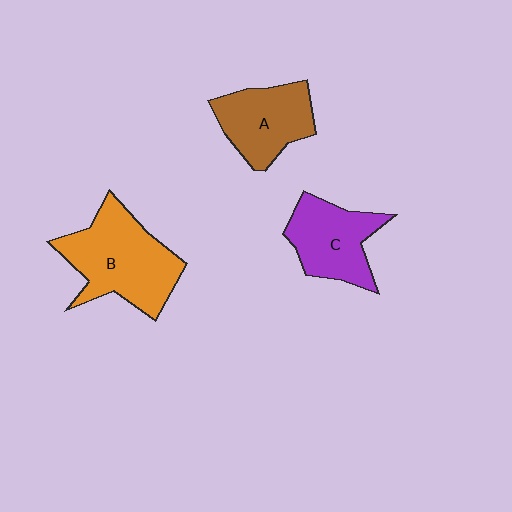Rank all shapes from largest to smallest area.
From largest to smallest: B (orange), A (brown), C (purple).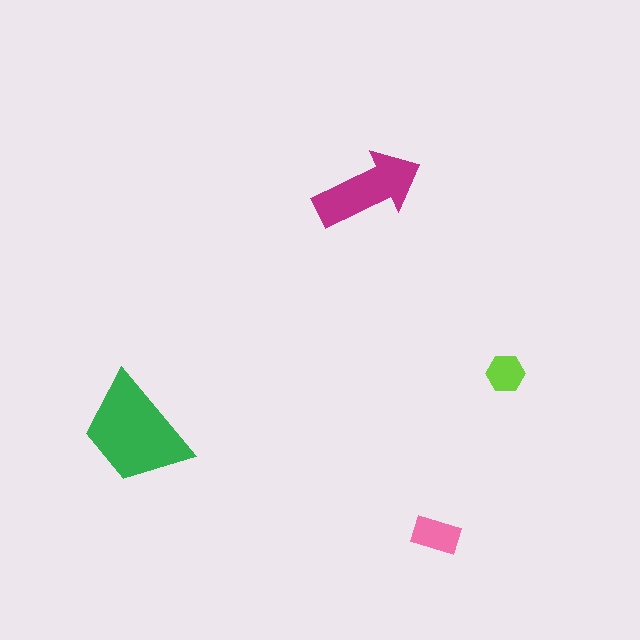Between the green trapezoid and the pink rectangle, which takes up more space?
The green trapezoid.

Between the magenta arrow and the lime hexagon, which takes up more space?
The magenta arrow.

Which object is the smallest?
The lime hexagon.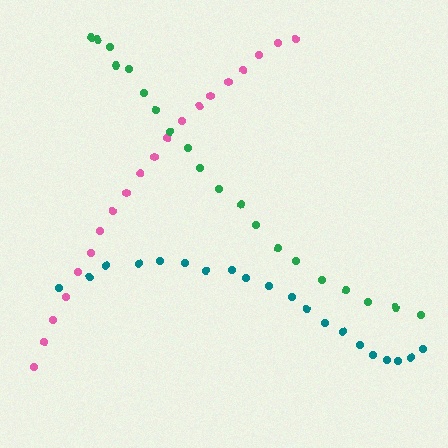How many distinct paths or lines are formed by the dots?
There are 3 distinct paths.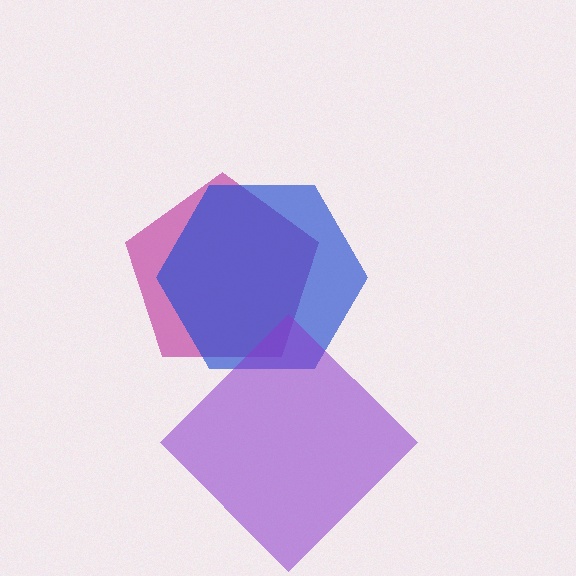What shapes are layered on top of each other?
The layered shapes are: a magenta pentagon, a blue hexagon, a purple diamond.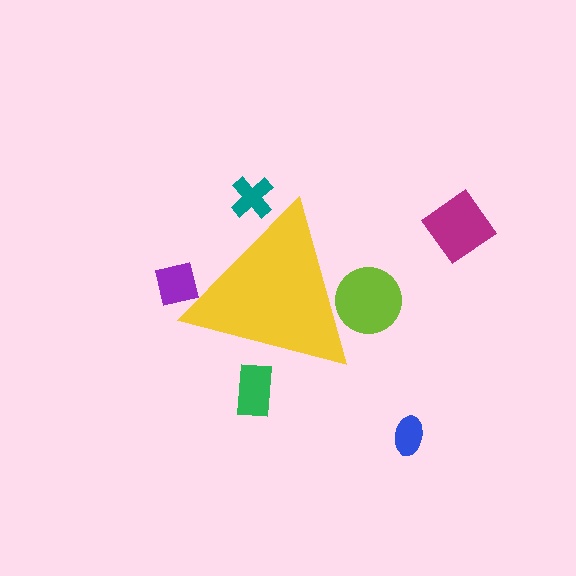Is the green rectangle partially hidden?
Yes, the green rectangle is partially hidden behind the yellow triangle.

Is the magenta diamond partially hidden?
No, the magenta diamond is fully visible.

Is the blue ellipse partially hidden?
No, the blue ellipse is fully visible.